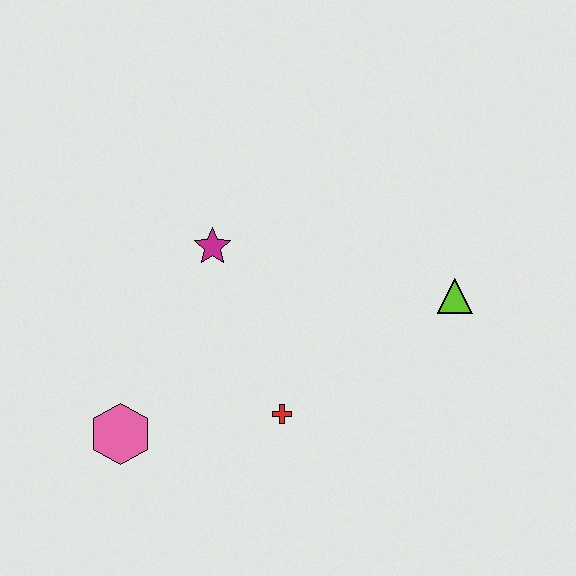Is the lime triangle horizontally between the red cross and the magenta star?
No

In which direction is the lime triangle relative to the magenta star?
The lime triangle is to the right of the magenta star.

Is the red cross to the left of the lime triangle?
Yes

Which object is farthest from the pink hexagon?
The lime triangle is farthest from the pink hexagon.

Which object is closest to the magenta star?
The red cross is closest to the magenta star.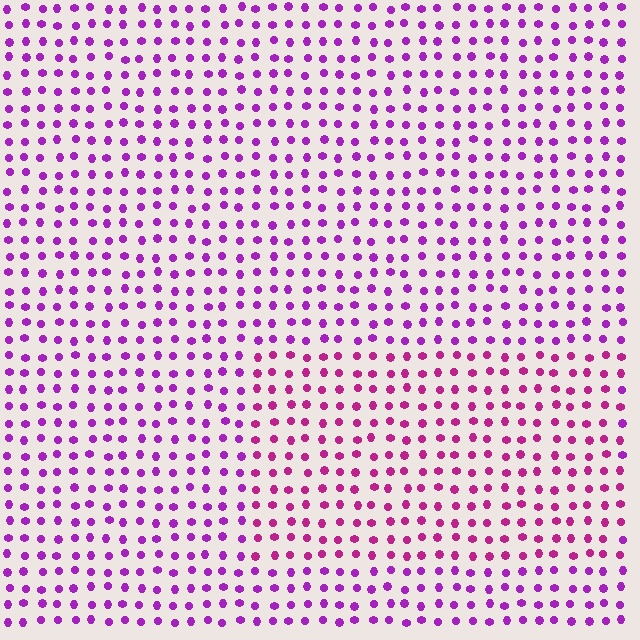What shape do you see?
I see a rectangle.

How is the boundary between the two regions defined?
The boundary is defined purely by a slight shift in hue (about 28 degrees). Spacing, size, and orientation are identical on both sides.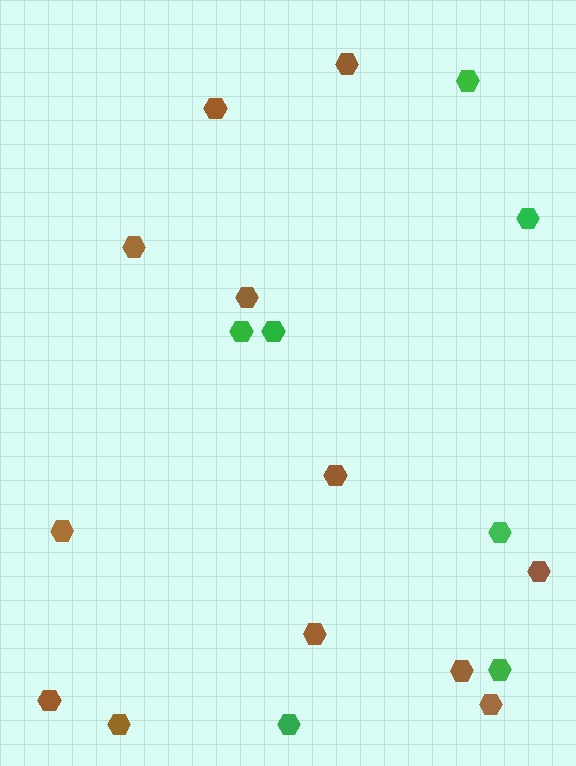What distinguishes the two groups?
There are 2 groups: one group of green hexagons (7) and one group of brown hexagons (12).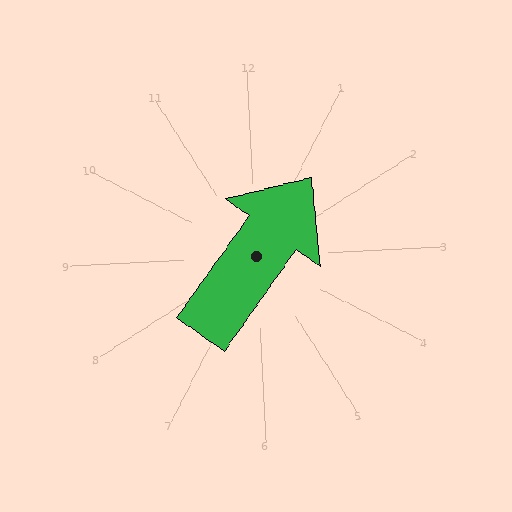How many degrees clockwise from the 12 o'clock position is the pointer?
Approximately 38 degrees.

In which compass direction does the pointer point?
Northeast.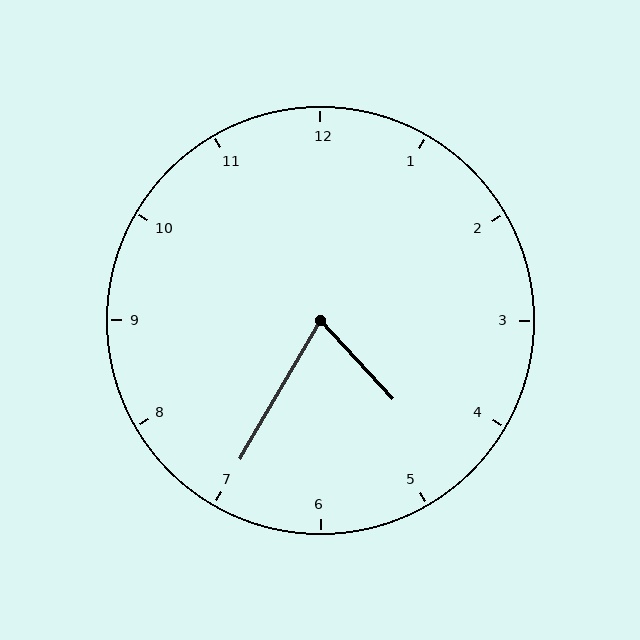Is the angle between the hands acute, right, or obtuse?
It is acute.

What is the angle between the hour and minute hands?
Approximately 72 degrees.